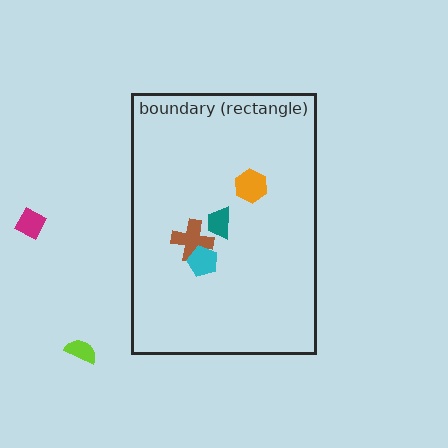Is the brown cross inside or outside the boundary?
Inside.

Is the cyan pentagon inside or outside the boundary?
Inside.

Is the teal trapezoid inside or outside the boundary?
Inside.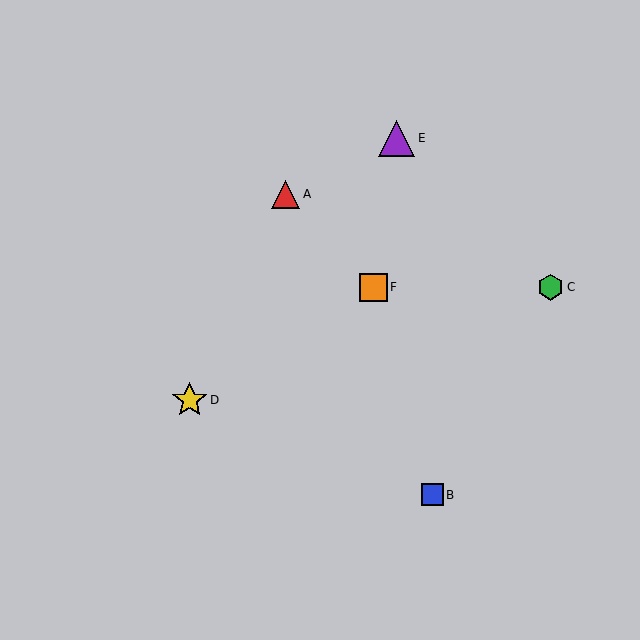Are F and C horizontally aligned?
Yes, both are at y≈287.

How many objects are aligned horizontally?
2 objects (C, F) are aligned horizontally.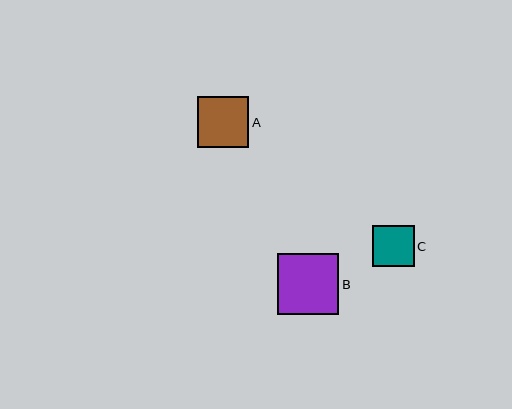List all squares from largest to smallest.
From largest to smallest: B, A, C.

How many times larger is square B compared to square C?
Square B is approximately 1.5 times the size of square C.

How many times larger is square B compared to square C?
Square B is approximately 1.5 times the size of square C.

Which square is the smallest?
Square C is the smallest with a size of approximately 41 pixels.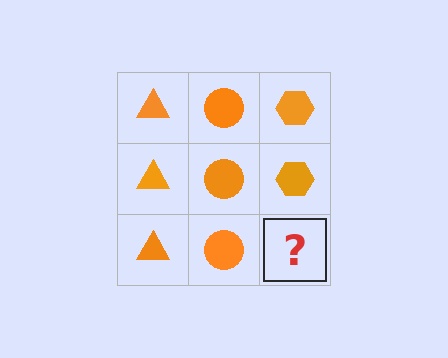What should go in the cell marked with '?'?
The missing cell should contain an orange hexagon.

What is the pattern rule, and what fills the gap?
The rule is that each column has a consistent shape. The gap should be filled with an orange hexagon.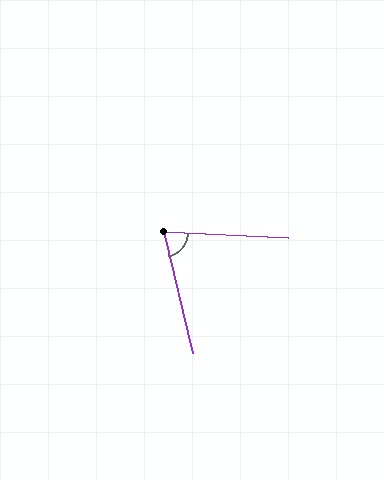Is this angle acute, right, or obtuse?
It is acute.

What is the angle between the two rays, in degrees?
Approximately 74 degrees.